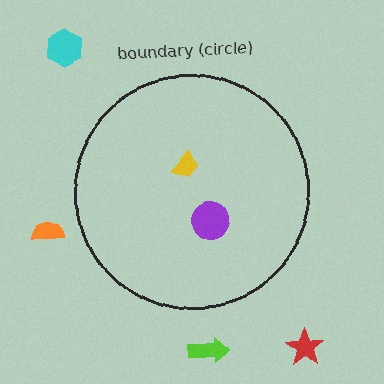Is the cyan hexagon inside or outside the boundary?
Outside.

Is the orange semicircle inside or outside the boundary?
Outside.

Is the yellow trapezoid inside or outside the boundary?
Inside.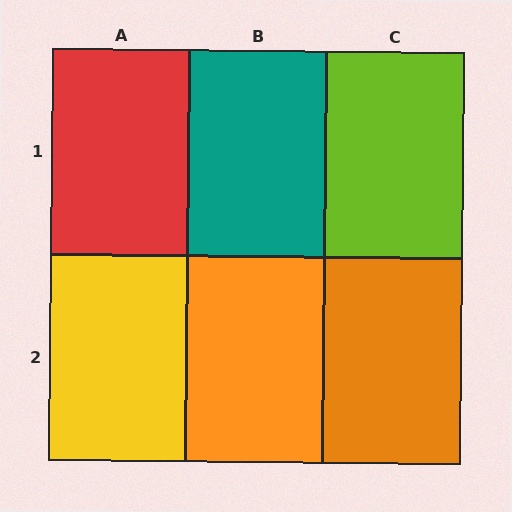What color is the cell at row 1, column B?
Teal.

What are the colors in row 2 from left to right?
Yellow, orange, orange.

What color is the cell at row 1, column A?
Red.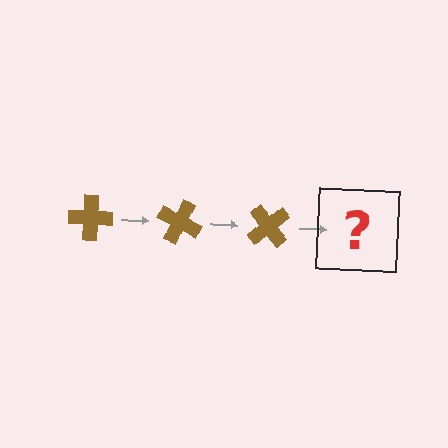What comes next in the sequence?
The next element should be a brown cross rotated 75 degrees.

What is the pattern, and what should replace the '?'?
The pattern is that the cross rotates 25 degrees each step. The '?' should be a brown cross rotated 75 degrees.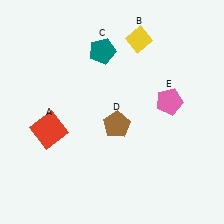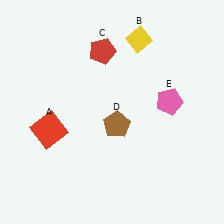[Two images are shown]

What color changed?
The pentagon (C) changed from teal in Image 1 to red in Image 2.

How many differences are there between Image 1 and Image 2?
There is 1 difference between the two images.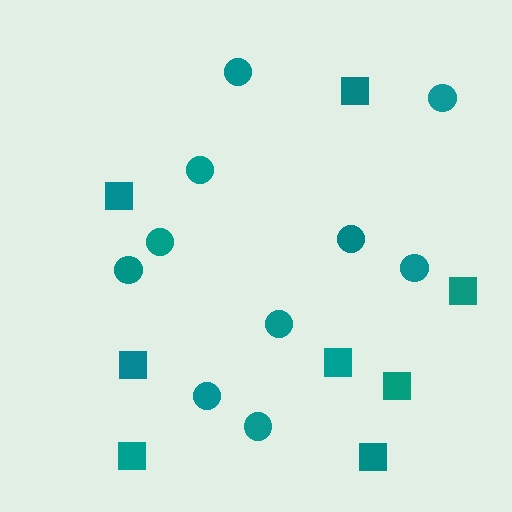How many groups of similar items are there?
There are 2 groups: one group of squares (8) and one group of circles (10).